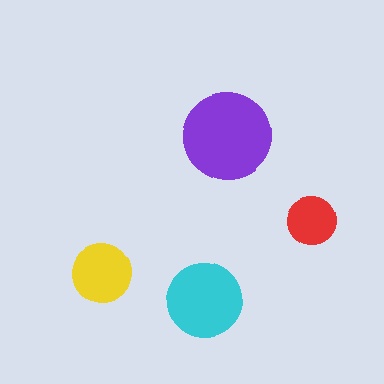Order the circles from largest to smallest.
the purple one, the cyan one, the yellow one, the red one.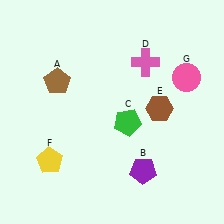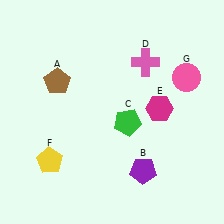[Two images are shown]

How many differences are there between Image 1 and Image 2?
There is 1 difference between the two images.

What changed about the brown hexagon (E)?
In Image 1, E is brown. In Image 2, it changed to magenta.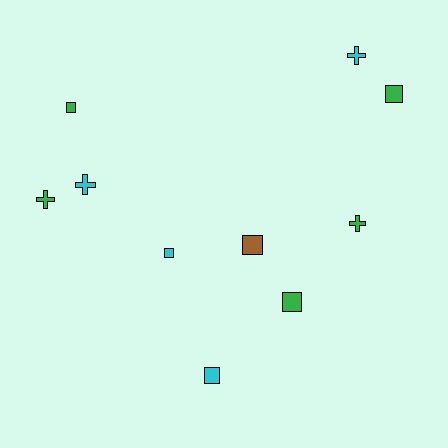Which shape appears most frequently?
Square, with 6 objects.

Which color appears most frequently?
Green, with 5 objects.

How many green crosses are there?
There are 2 green crosses.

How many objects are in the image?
There are 10 objects.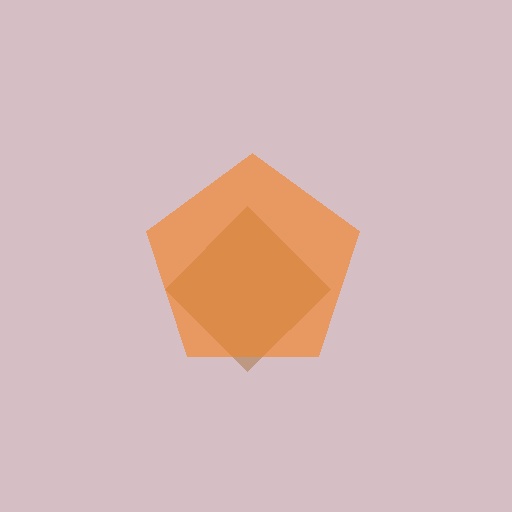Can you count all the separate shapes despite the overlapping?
Yes, there are 2 separate shapes.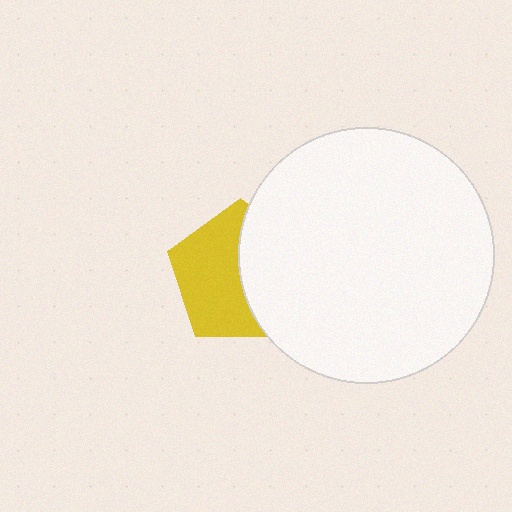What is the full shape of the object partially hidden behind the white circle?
The partially hidden object is a yellow pentagon.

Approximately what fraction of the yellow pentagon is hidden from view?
Roughly 45% of the yellow pentagon is hidden behind the white circle.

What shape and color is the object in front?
The object in front is a white circle.